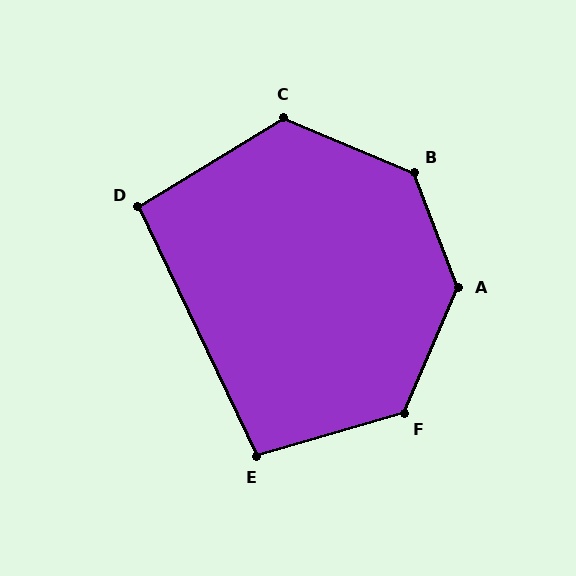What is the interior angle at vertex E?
Approximately 99 degrees (obtuse).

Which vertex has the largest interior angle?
A, at approximately 135 degrees.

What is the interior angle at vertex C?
Approximately 125 degrees (obtuse).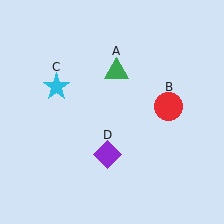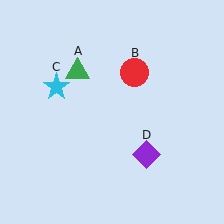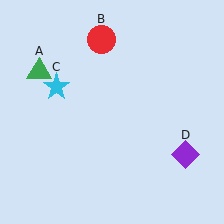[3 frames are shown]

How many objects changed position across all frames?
3 objects changed position: green triangle (object A), red circle (object B), purple diamond (object D).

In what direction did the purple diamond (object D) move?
The purple diamond (object D) moved right.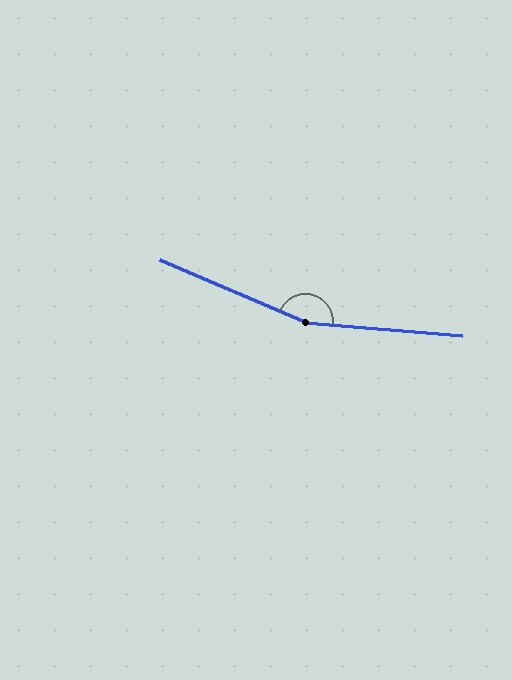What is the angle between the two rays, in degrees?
Approximately 162 degrees.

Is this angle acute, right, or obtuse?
It is obtuse.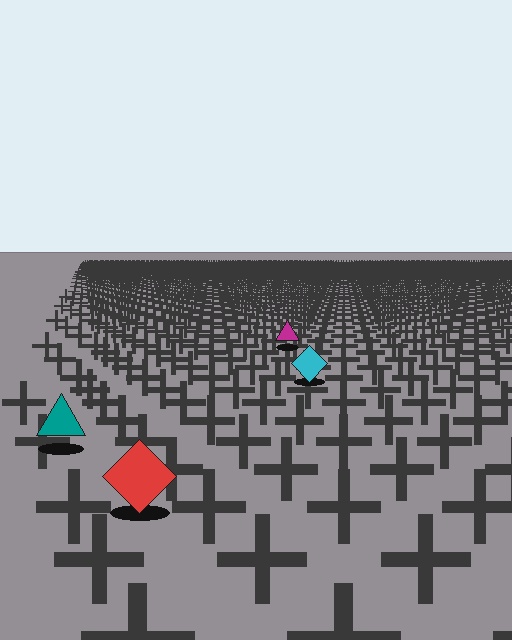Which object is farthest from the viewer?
The magenta triangle is farthest from the viewer. It appears smaller and the ground texture around it is denser.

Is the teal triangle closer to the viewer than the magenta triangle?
Yes. The teal triangle is closer — you can tell from the texture gradient: the ground texture is coarser near it.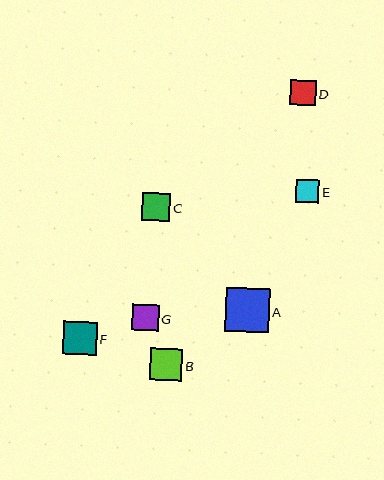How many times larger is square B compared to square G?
Square B is approximately 1.2 times the size of square G.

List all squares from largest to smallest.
From largest to smallest: A, F, B, C, G, D, E.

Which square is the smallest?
Square E is the smallest with a size of approximately 24 pixels.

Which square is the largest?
Square A is the largest with a size of approximately 44 pixels.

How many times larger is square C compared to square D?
Square C is approximately 1.1 times the size of square D.